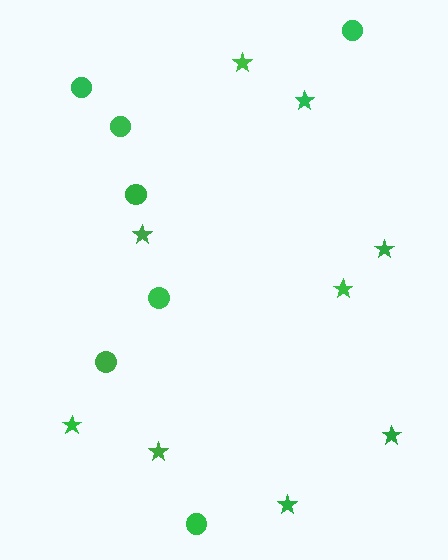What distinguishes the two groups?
There are 2 groups: one group of stars (9) and one group of circles (7).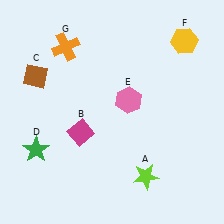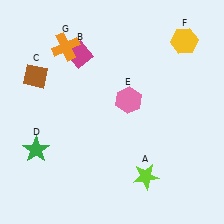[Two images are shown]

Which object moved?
The magenta diamond (B) moved up.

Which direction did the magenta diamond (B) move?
The magenta diamond (B) moved up.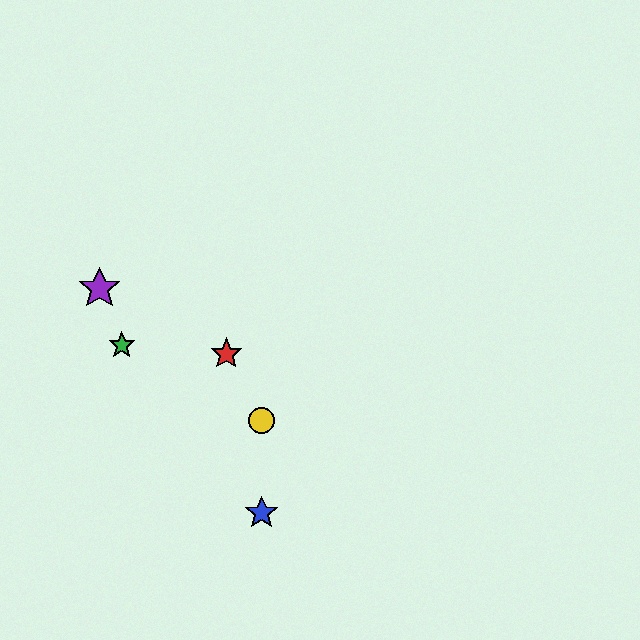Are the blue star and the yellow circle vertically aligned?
Yes, both are at x≈262.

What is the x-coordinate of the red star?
The red star is at x≈226.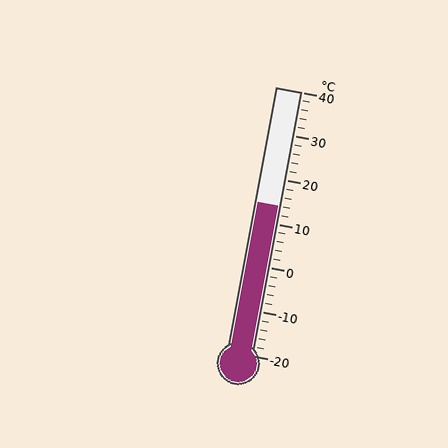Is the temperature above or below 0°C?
The temperature is above 0°C.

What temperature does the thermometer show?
The thermometer shows approximately 14°C.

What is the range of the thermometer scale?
The thermometer scale ranges from -20°C to 40°C.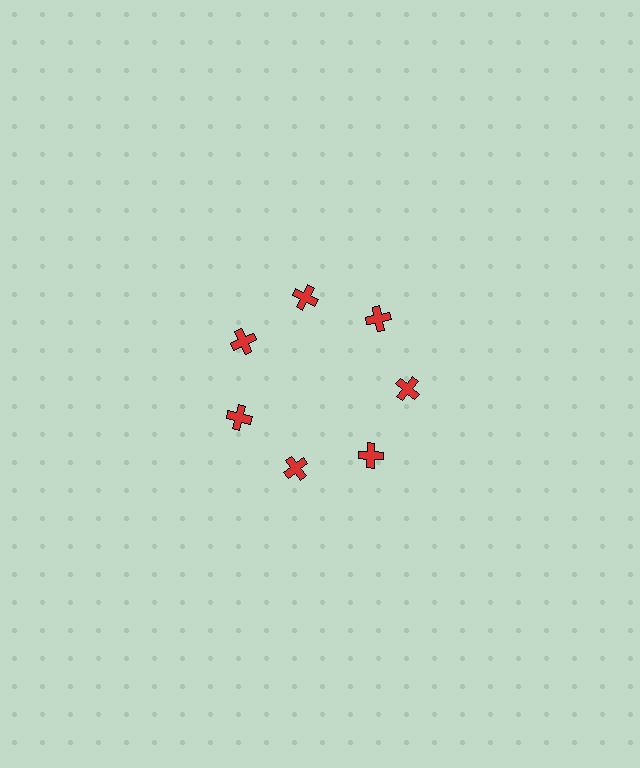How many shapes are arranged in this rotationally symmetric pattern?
There are 7 shapes, arranged in 7 groups of 1.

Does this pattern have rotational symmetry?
Yes, this pattern has 7-fold rotational symmetry. It looks the same after rotating 51 degrees around the center.